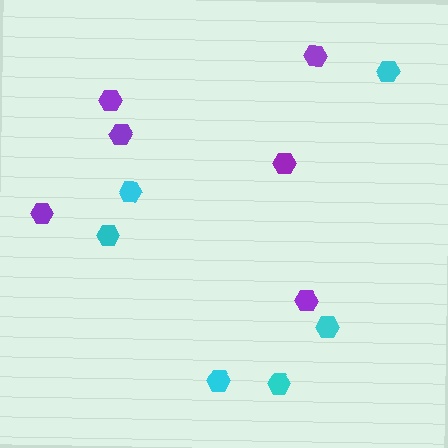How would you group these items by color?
There are 2 groups: one group of cyan hexagons (6) and one group of purple hexagons (6).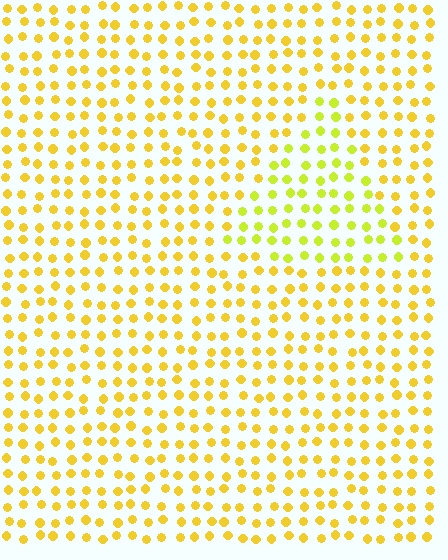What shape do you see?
I see a triangle.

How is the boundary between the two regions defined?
The boundary is defined purely by a slight shift in hue (about 24 degrees). Spacing, size, and orientation are identical on both sides.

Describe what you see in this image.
The image is filled with small yellow elements in a uniform arrangement. A triangle-shaped region is visible where the elements are tinted to a slightly different hue, forming a subtle color boundary.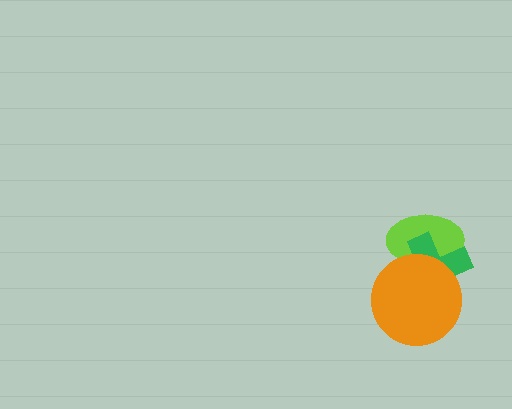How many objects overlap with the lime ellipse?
2 objects overlap with the lime ellipse.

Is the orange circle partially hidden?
No, no other shape covers it.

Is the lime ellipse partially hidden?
Yes, it is partially covered by another shape.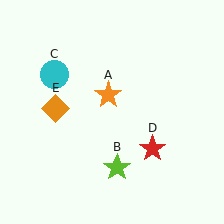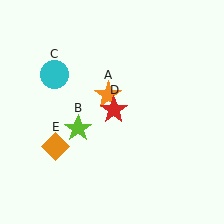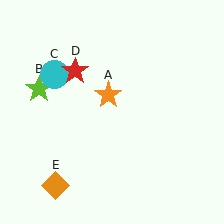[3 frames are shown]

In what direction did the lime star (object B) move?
The lime star (object B) moved up and to the left.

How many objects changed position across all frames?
3 objects changed position: lime star (object B), red star (object D), orange diamond (object E).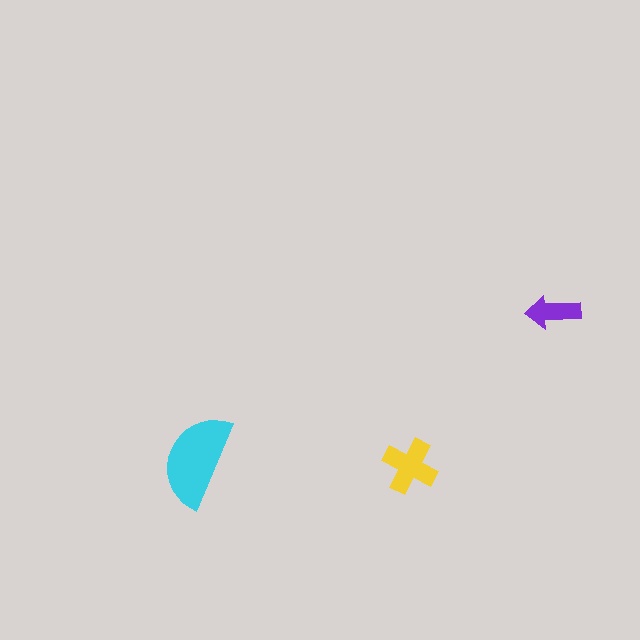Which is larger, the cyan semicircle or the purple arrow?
The cyan semicircle.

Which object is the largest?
The cyan semicircle.